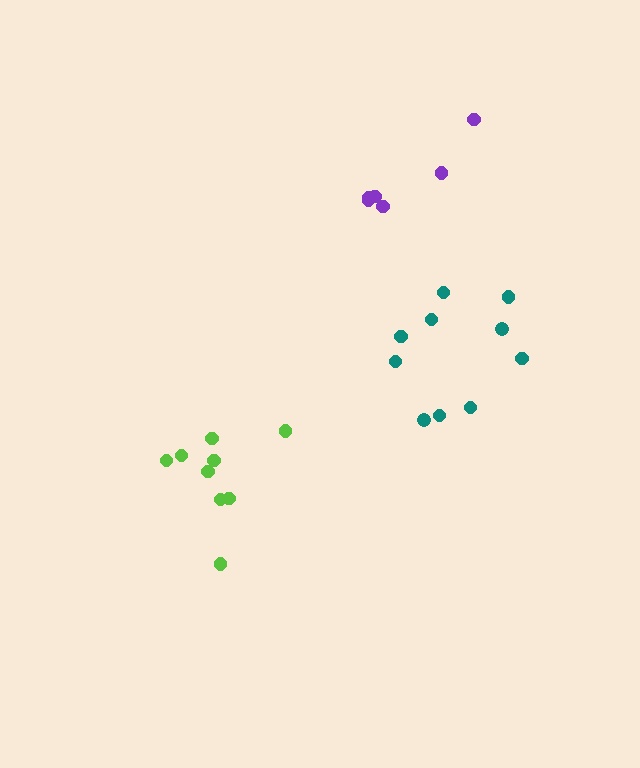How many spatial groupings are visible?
There are 3 spatial groupings.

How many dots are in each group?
Group 1: 6 dots, Group 2: 10 dots, Group 3: 9 dots (25 total).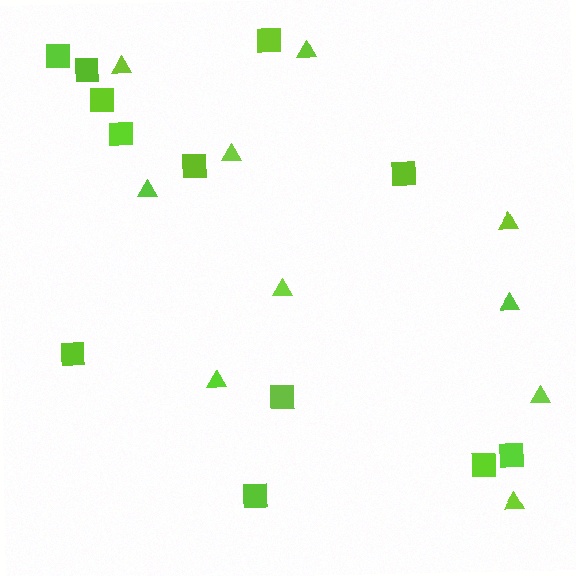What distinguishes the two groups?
There are 2 groups: one group of squares (12) and one group of triangles (10).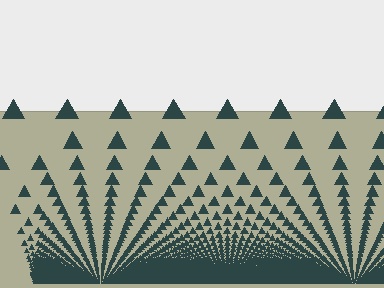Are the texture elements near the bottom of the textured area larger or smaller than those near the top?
Smaller. The gradient is inverted — elements near the bottom are smaller and denser.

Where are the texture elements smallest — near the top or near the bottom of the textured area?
Near the bottom.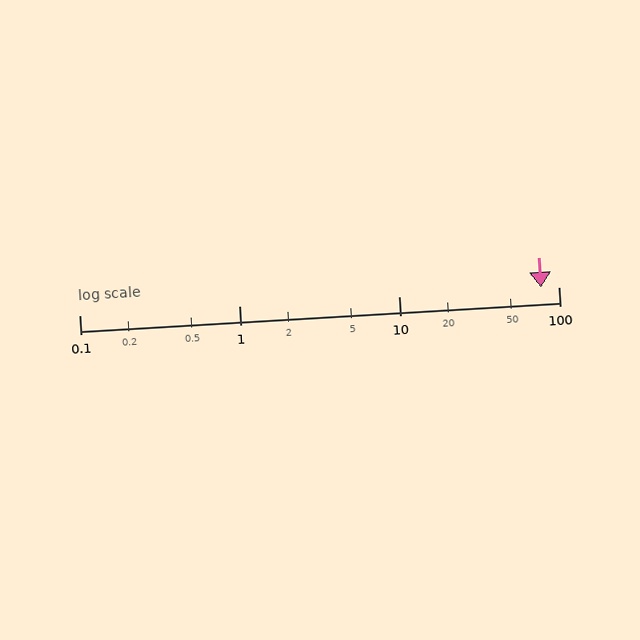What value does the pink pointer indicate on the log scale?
The pointer indicates approximately 78.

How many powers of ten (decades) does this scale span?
The scale spans 3 decades, from 0.1 to 100.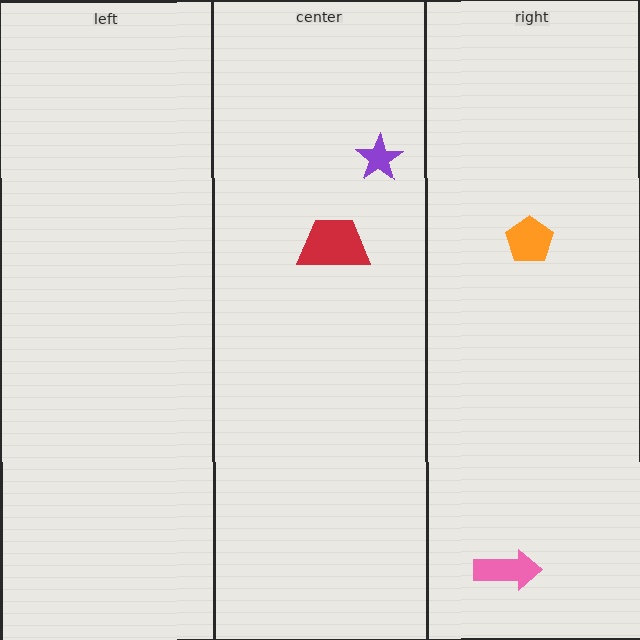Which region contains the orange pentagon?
The right region.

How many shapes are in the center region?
2.